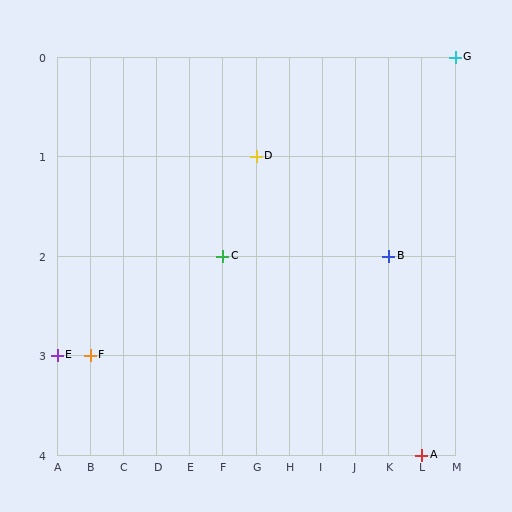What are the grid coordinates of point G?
Point G is at grid coordinates (M, 0).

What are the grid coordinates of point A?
Point A is at grid coordinates (L, 4).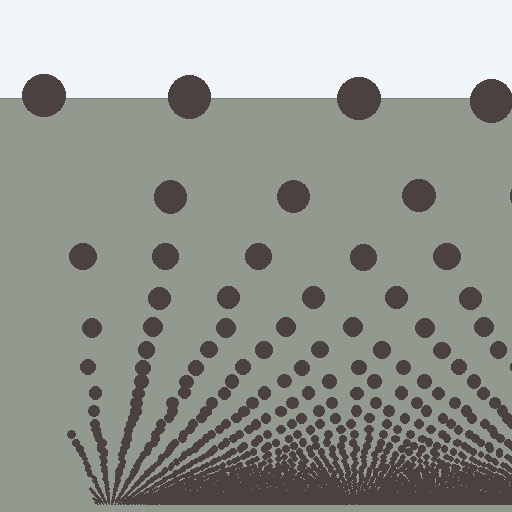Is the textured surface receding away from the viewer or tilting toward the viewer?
The surface appears to tilt toward the viewer. Texture elements get larger and sparser toward the top.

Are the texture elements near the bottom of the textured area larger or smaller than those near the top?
Smaller. The gradient is inverted — elements near the bottom are smaller and denser.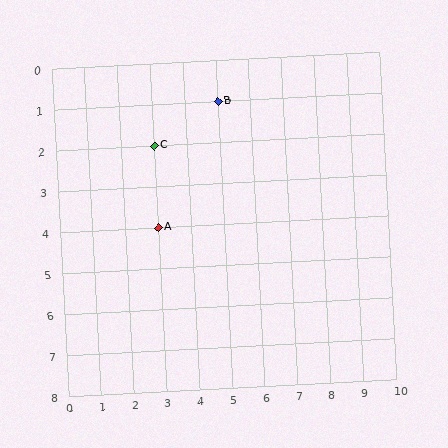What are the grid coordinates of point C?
Point C is at grid coordinates (3, 2).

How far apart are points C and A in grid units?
Points C and A are 2 rows apart.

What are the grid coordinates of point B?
Point B is at grid coordinates (5, 1).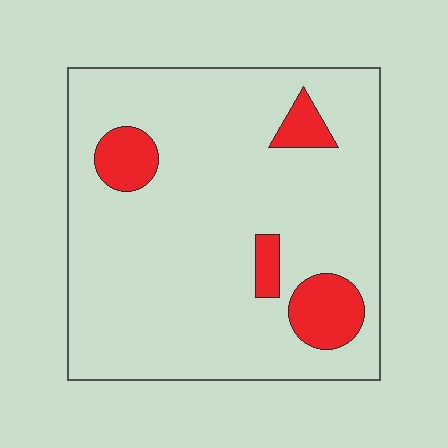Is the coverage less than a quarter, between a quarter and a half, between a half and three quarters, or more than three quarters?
Less than a quarter.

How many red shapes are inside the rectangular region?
4.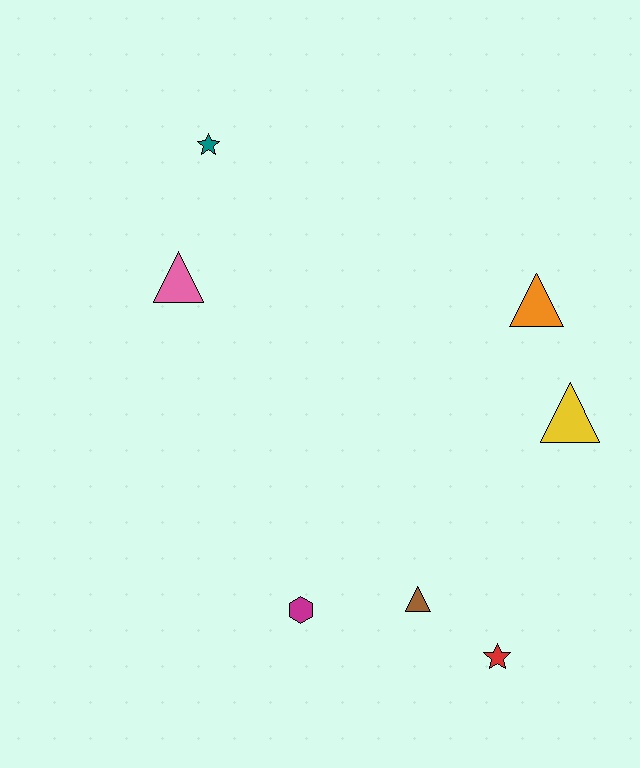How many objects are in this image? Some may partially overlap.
There are 7 objects.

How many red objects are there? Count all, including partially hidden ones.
There is 1 red object.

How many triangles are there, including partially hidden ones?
There are 4 triangles.